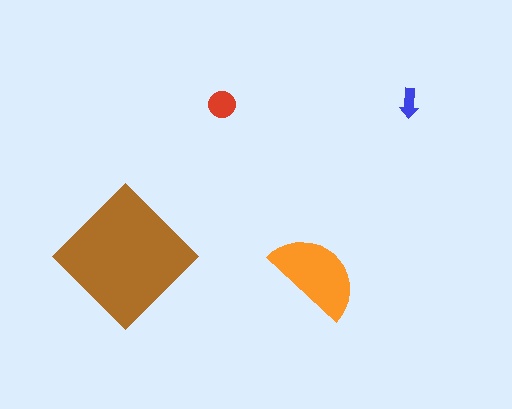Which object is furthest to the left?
The brown diamond is leftmost.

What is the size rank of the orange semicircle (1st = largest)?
2nd.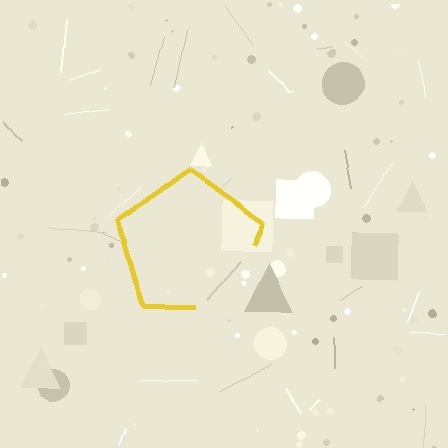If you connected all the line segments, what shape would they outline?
They would outline a pentagon.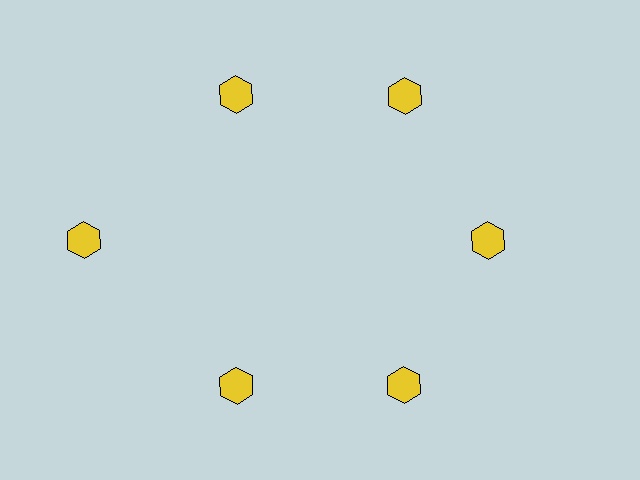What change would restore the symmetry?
The symmetry would be restored by moving it inward, back onto the ring so that all 6 hexagons sit at equal angles and equal distance from the center.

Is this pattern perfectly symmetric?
No. The 6 yellow hexagons are arranged in a ring, but one element near the 9 o'clock position is pushed outward from the center, breaking the 6-fold rotational symmetry.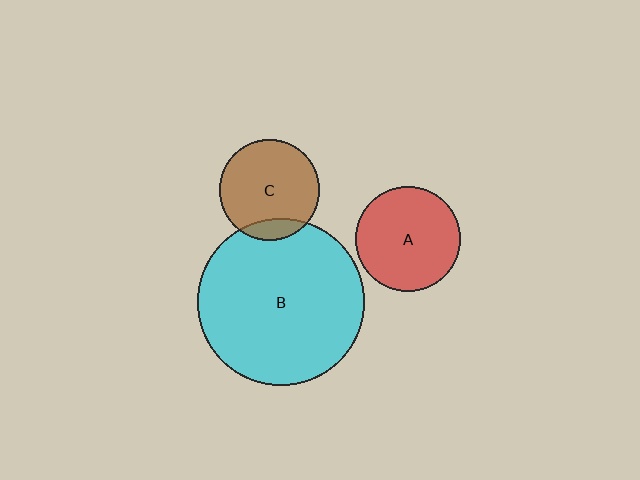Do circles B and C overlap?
Yes.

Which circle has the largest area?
Circle B (cyan).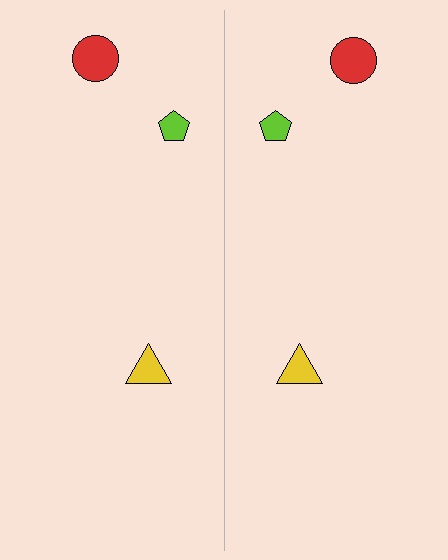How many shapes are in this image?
There are 6 shapes in this image.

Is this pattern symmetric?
Yes, this pattern has bilateral (reflection) symmetry.